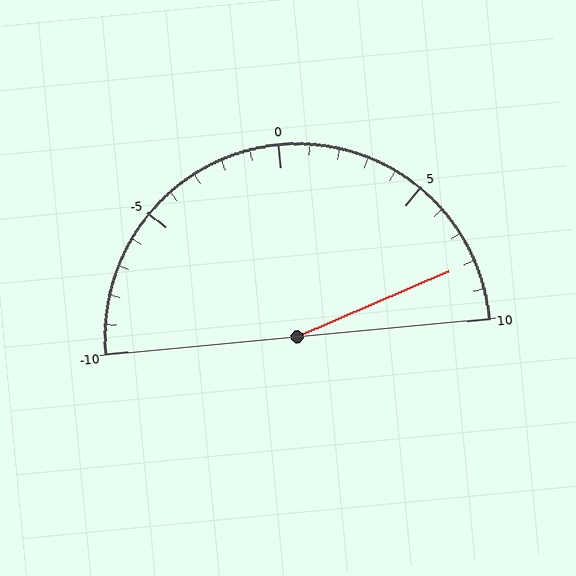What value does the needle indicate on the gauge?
The needle indicates approximately 8.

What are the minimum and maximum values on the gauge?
The gauge ranges from -10 to 10.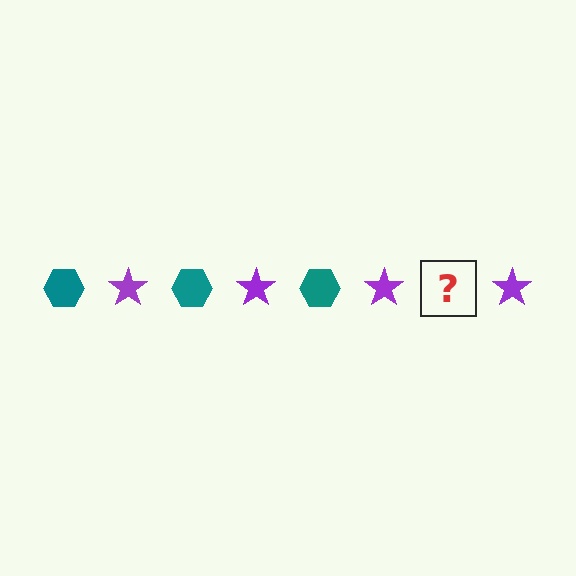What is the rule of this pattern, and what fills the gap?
The rule is that the pattern alternates between teal hexagon and purple star. The gap should be filled with a teal hexagon.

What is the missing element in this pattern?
The missing element is a teal hexagon.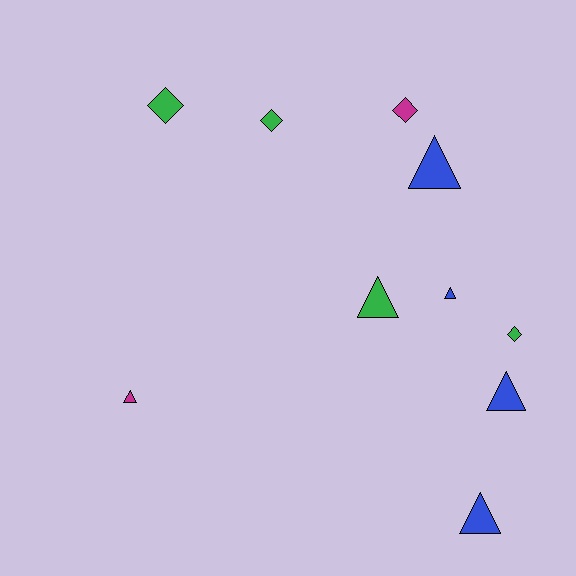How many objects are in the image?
There are 10 objects.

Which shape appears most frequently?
Triangle, with 6 objects.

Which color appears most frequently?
Blue, with 4 objects.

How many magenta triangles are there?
There is 1 magenta triangle.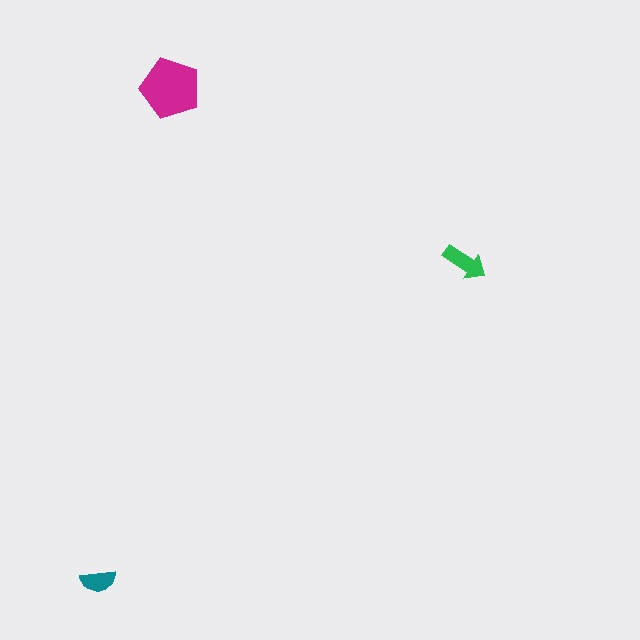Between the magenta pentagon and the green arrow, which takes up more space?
The magenta pentagon.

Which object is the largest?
The magenta pentagon.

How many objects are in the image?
There are 3 objects in the image.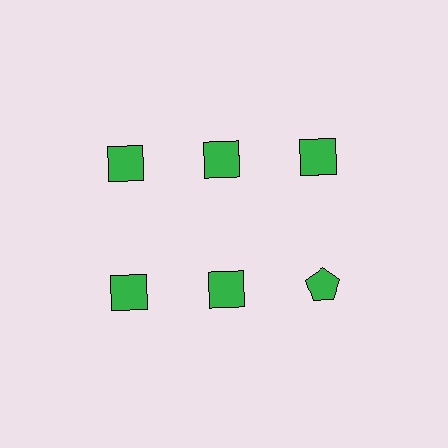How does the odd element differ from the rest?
It has a different shape: pentagon instead of square.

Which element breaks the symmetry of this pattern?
The green pentagon in the second row, center column breaks the symmetry. All other shapes are green squares.